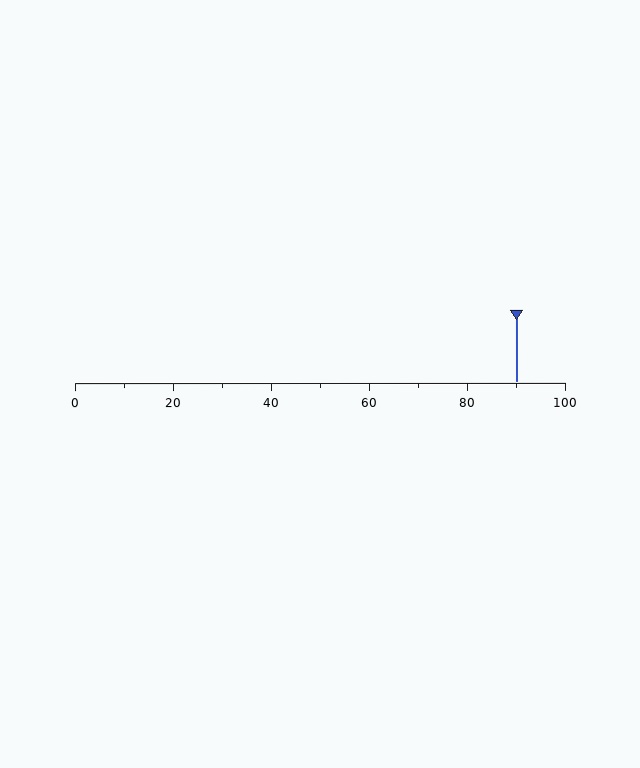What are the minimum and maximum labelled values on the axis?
The axis runs from 0 to 100.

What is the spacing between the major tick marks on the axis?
The major ticks are spaced 20 apart.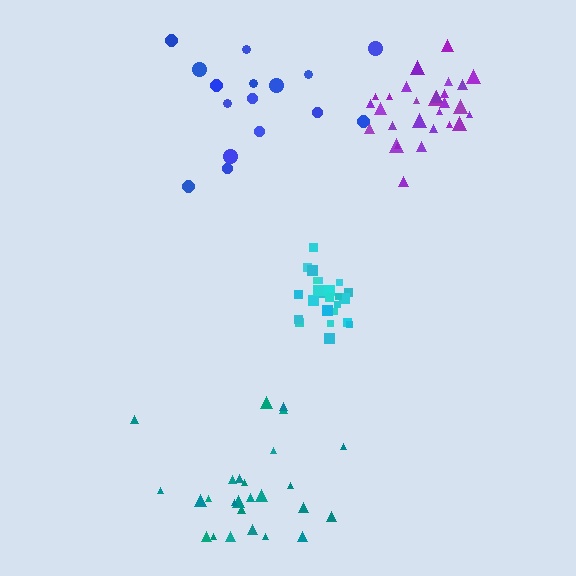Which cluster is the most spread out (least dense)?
Blue.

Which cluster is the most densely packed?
Cyan.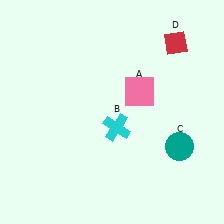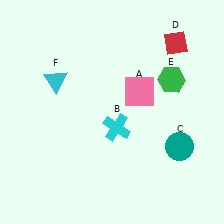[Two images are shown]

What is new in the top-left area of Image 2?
A cyan triangle (F) was added in the top-left area of Image 2.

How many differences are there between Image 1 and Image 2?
There are 2 differences between the two images.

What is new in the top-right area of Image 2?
A green hexagon (E) was added in the top-right area of Image 2.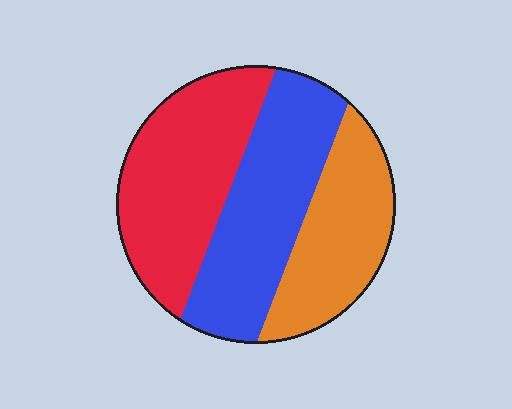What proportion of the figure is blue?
Blue takes up between a quarter and a half of the figure.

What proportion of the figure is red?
Red takes up about three eighths (3/8) of the figure.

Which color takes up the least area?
Orange, at roughly 30%.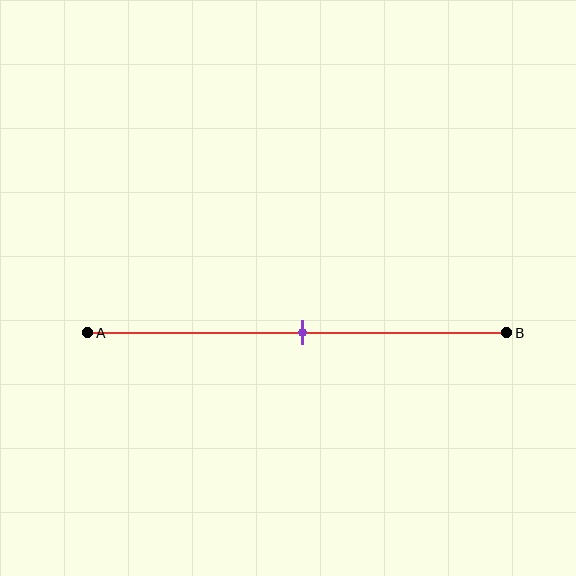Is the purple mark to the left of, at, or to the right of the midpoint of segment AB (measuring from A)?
The purple mark is approximately at the midpoint of segment AB.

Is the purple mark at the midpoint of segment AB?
Yes, the mark is approximately at the midpoint.